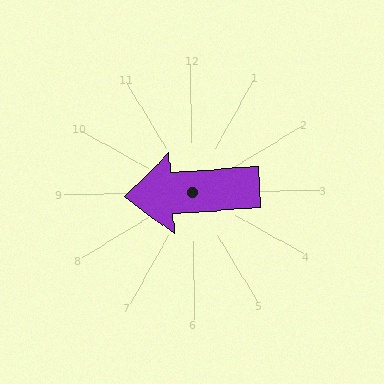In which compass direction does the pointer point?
West.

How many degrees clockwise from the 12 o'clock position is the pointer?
Approximately 267 degrees.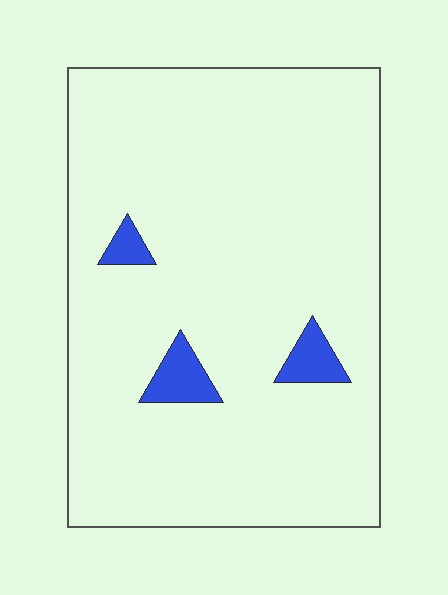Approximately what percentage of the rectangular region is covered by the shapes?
Approximately 5%.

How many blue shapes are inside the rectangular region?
3.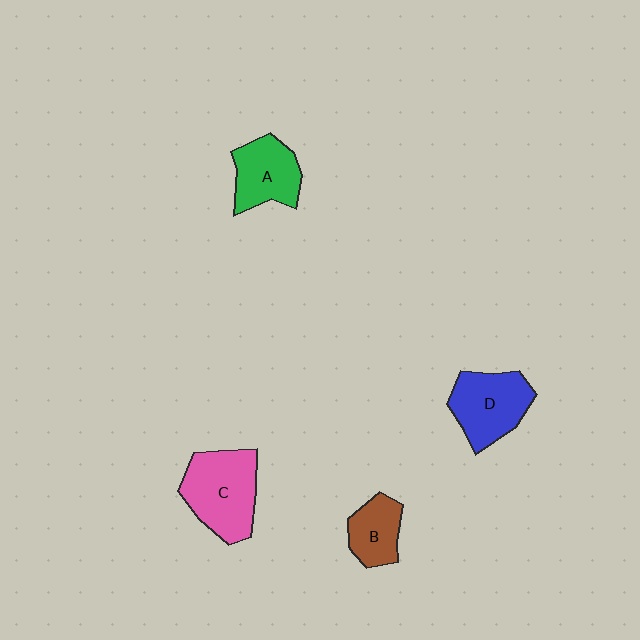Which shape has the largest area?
Shape C (pink).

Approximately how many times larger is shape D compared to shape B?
Approximately 1.6 times.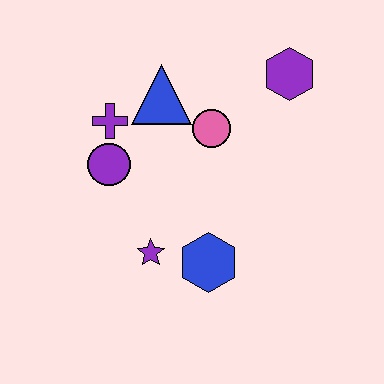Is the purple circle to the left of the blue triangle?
Yes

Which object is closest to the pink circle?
The blue triangle is closest to the pink circle.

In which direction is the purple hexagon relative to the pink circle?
The purple hexagon is to the right of the pink circle.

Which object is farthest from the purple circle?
The purple hexagon is farthest from the purple circle.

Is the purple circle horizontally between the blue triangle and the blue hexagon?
No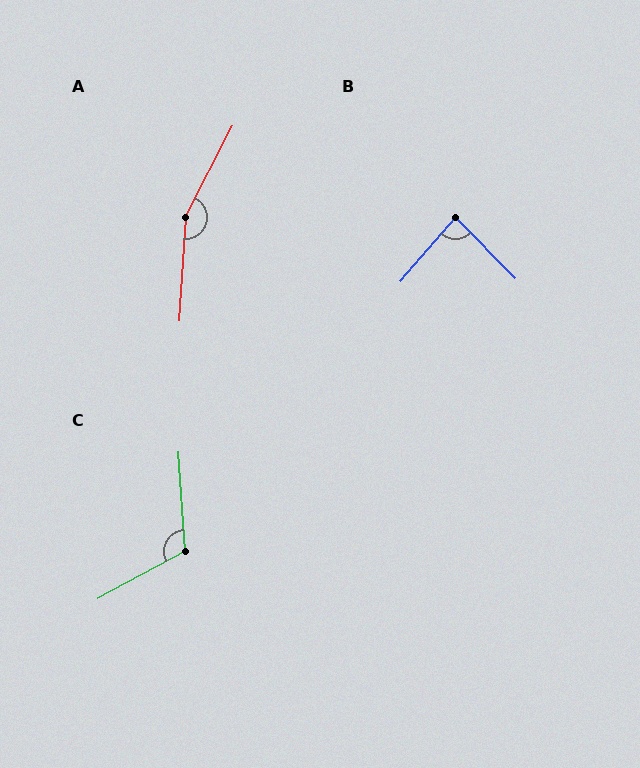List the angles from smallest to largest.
B (85°), C (115°), A (156°).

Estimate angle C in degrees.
Approximately 115 degrees.